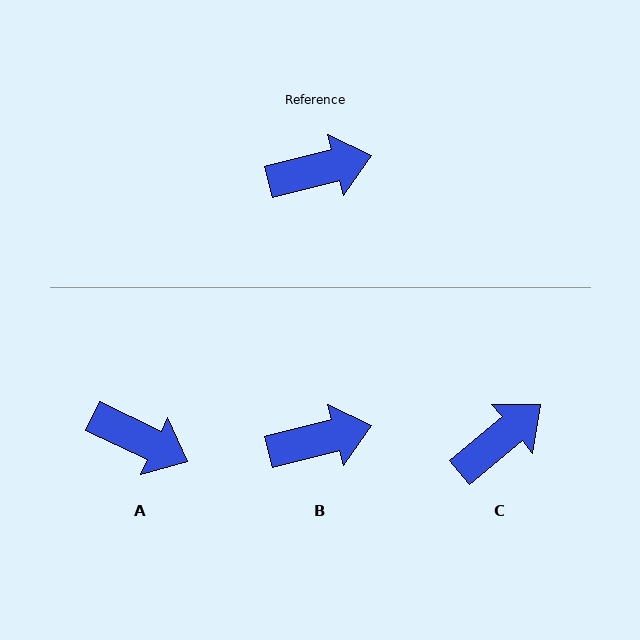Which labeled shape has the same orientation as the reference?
B.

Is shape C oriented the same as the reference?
No, it is off by about 26 degrees.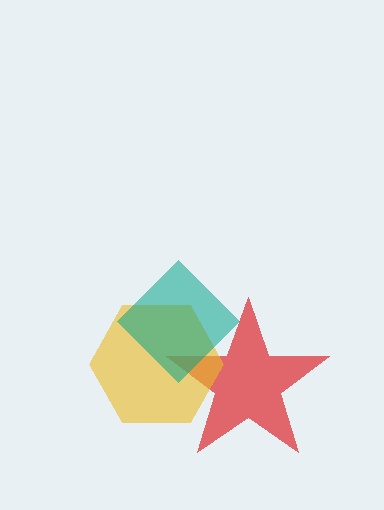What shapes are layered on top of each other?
The layered shapes are: a red star, a yellow hexagon, a teal diamond.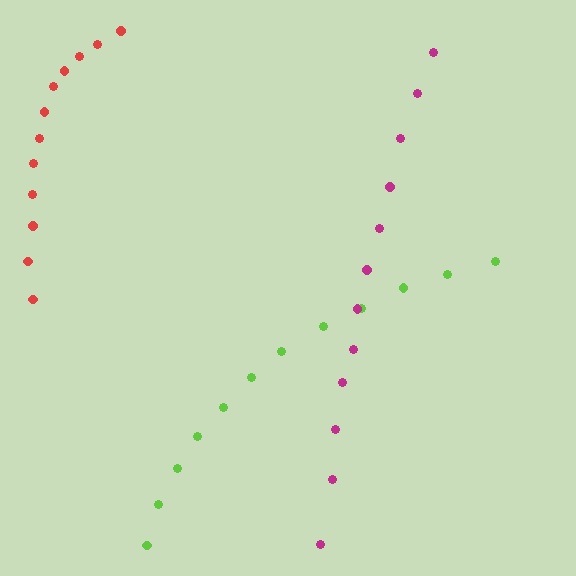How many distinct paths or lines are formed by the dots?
There are 3 distinct paths.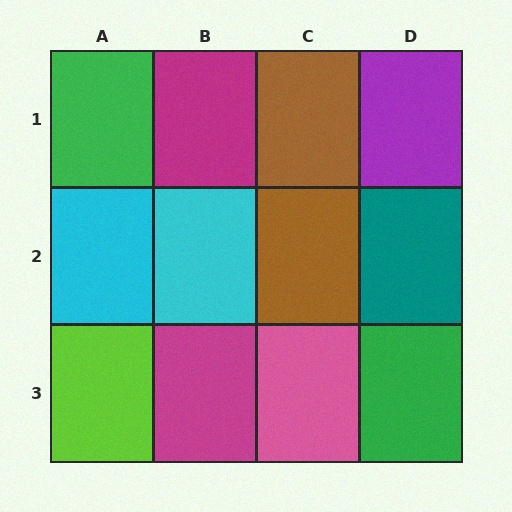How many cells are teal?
1 cell is teal.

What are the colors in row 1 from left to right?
Green, magenta, brown, purple.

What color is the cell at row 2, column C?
Brown.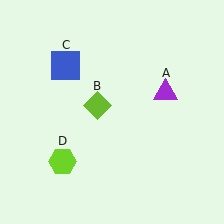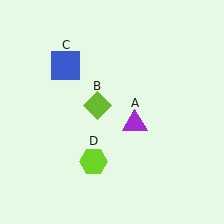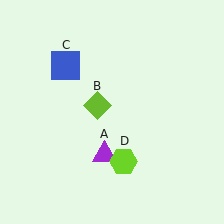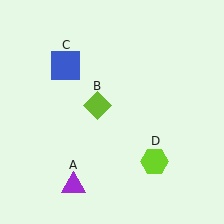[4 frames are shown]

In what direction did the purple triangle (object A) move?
The purple triangle (object A) moved down and to the left.